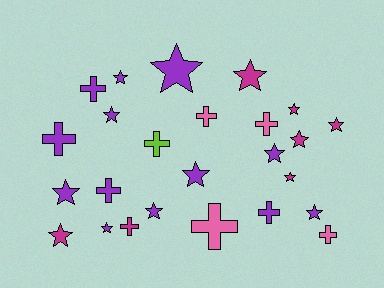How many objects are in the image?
There are 25 objects.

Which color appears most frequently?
Purple, with 13 objects.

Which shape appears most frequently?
Star, with 15 objects.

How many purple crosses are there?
There are 4 purple crosses.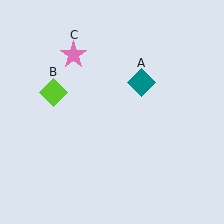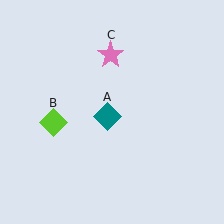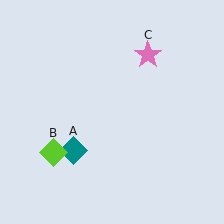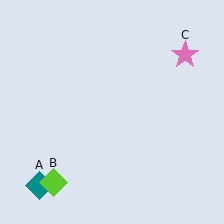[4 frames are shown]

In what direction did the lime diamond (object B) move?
The lime diamond (object B) moved down.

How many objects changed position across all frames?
3 objects changed position: teal diamond (object A), lime diamond (object B), pink star (object C).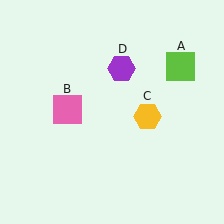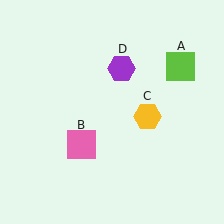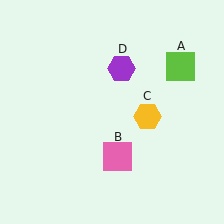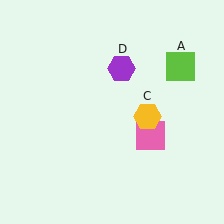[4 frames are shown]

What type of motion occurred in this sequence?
The pink square (object B) rotated counterclockwise around the center of the scene.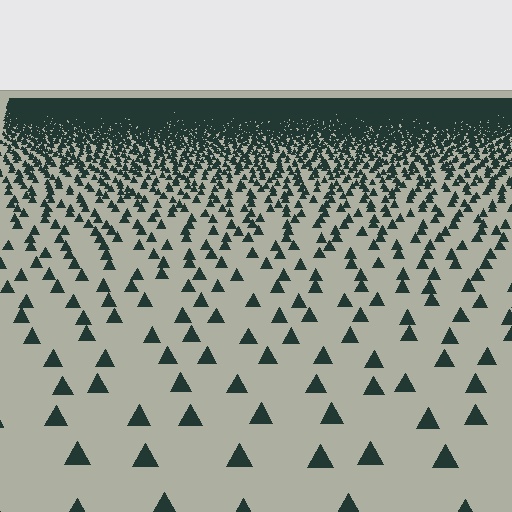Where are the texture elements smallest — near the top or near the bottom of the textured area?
Near the top.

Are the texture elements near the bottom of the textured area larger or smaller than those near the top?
Larger. Near the bottom, elements are closer to the viewer and appear at a bigger on-screen size.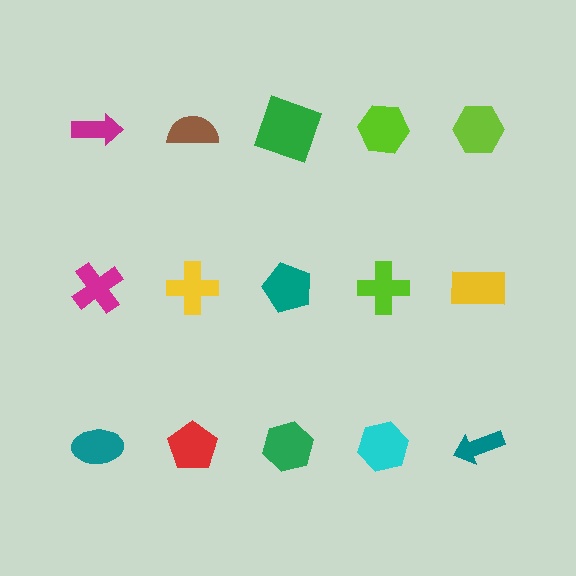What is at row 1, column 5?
A lime hexagon.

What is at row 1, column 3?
A green square.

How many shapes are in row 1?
5 shapes.